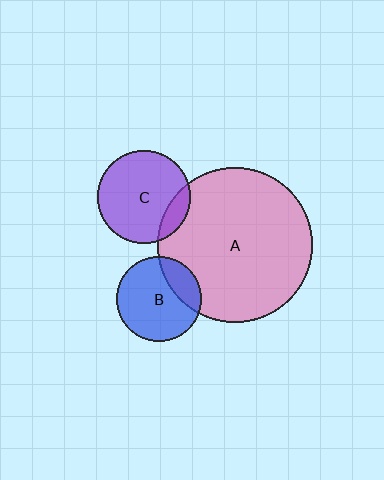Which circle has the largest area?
Circle A (pink).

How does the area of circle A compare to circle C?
Approximately 2.8 times.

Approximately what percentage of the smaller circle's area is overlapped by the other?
Approximately 15%.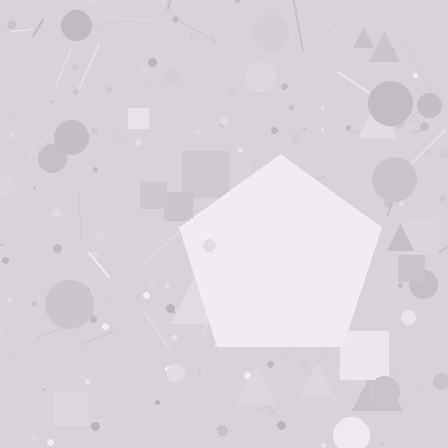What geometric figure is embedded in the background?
A pentagon is embedded in the background.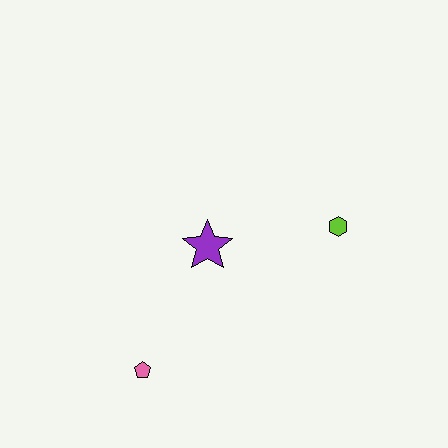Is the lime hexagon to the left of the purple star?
No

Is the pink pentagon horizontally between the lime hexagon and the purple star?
No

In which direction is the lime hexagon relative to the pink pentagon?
The lime hexagon is to the right of the pink pentagon.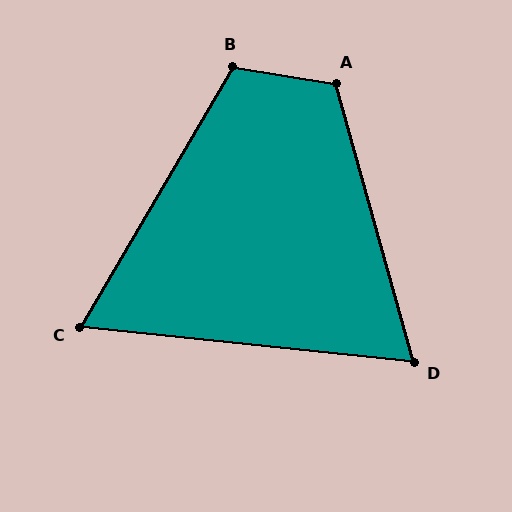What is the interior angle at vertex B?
Approximately 111 degrees (obtuse).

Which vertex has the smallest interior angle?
C, at approximately 65 degrees.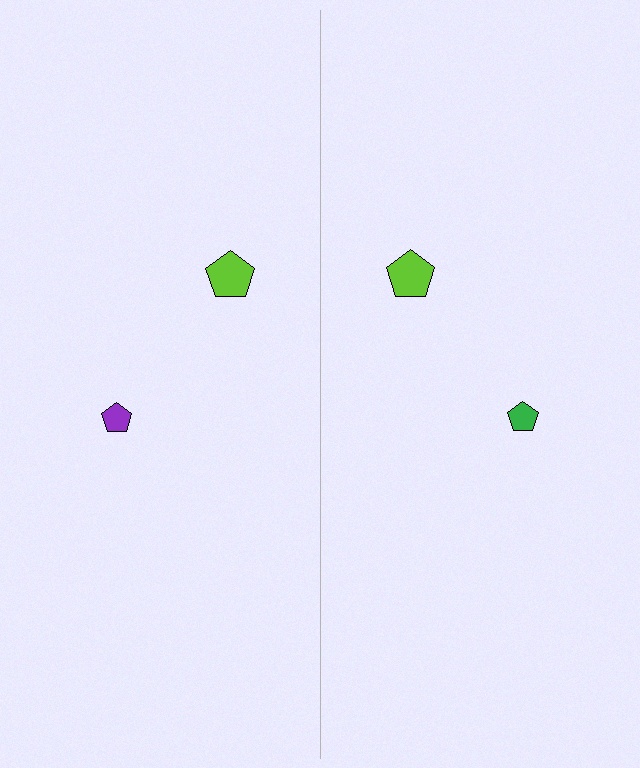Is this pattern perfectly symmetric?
No, the pattern is not perfectly symmetric. The green pentagon on the right side breaks the symmetry — its mirror counterpart is purple.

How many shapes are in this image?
There are 4 shapes in this image.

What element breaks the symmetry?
The green pentagon on the right side breaks the symmetry — its mirror counterpart is purple.